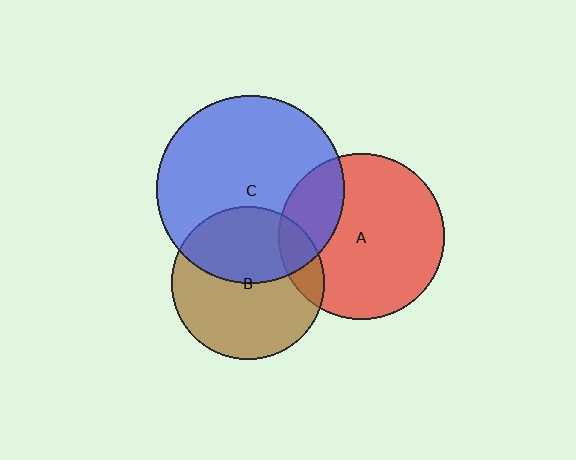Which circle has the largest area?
Circle C (blue).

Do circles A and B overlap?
Yes.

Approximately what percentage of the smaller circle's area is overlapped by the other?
Approximately 15%.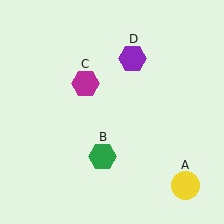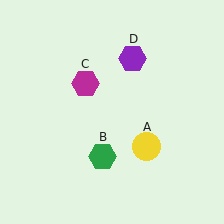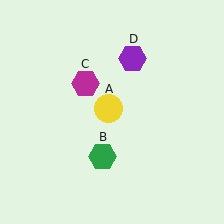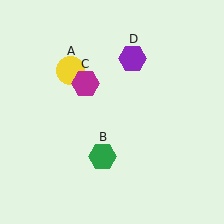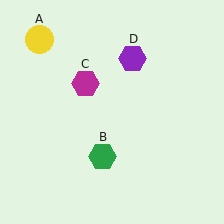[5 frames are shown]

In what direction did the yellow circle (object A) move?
The yellow circle (object A) moved up and to the left.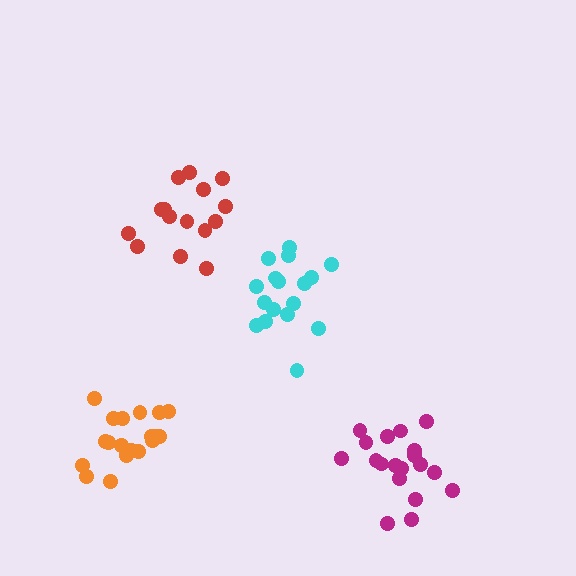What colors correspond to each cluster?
The clusters are colored: magenta, cyan, orange, red.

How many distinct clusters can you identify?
There are 4 distinct clusters.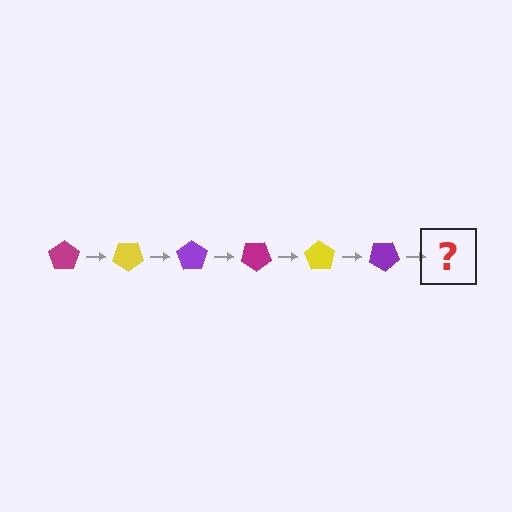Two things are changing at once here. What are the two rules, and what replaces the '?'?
The two rules are that it rotates 35 degrees each step and the color cycles through magenta, yellow, and purple. The '?' should be a magenta pentagon, rotated 210 degrees from the start.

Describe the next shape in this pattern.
It should be a magenta pentagon, rotated 210 degrees from the start.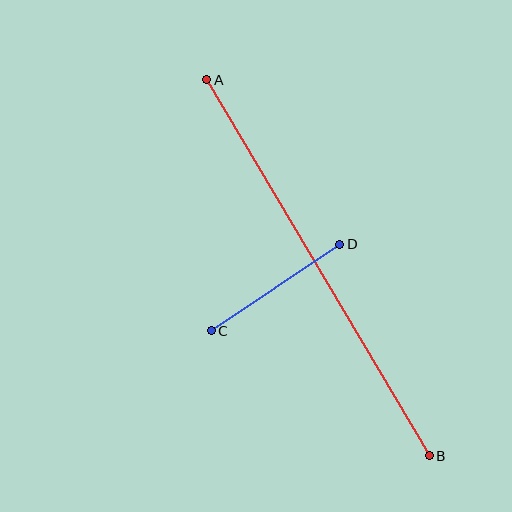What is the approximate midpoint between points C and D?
The midpoint is at approximately (275, 288) pixels.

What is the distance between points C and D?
The distance is approximately 155 pixels.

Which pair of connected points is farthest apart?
Points A and B are farthest apart.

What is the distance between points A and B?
The distance is approximately 437 pixels.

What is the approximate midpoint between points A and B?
The midpoint is at approximately (318, 268) pixels.